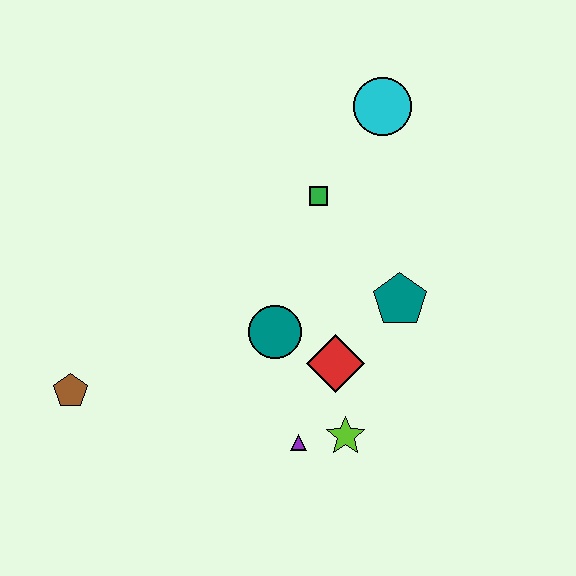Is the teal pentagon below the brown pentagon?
No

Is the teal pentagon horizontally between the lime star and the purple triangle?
No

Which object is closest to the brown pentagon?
The teal circle is closest to the brown pentagon.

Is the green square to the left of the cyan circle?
Yes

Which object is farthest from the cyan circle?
The brown pentagon is farthest from the cyan circle.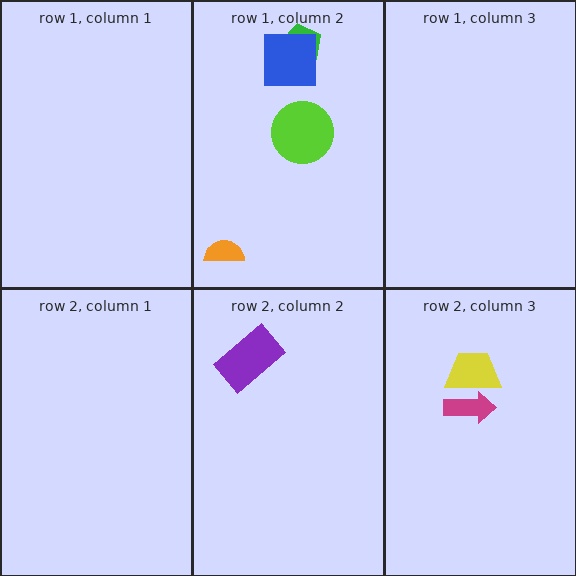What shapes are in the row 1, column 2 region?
The orange semicircle, the green pentagon, the blue square, the lime circle.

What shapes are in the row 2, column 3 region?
The yellow trapezoid, the magenta arrow.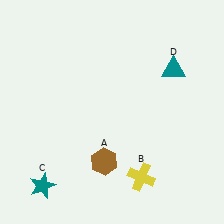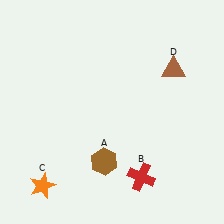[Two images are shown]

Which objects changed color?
B changed from yellow to red. C changed from teal to orange. D changed from teal to brown.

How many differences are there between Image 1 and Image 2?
There are 3 differences between the two images.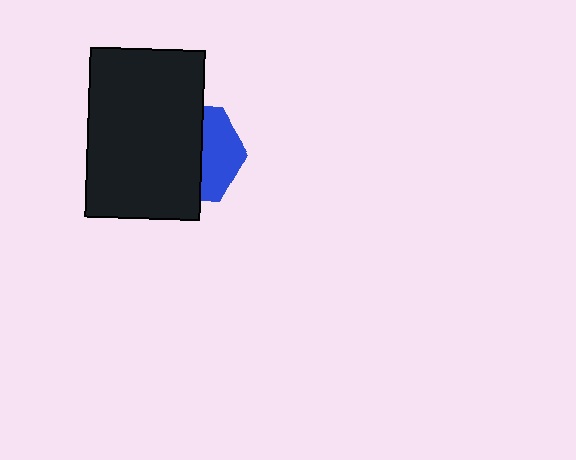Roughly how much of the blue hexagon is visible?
A small part of it is visible (roughly 40%).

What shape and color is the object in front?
The object in front is a black rectangle.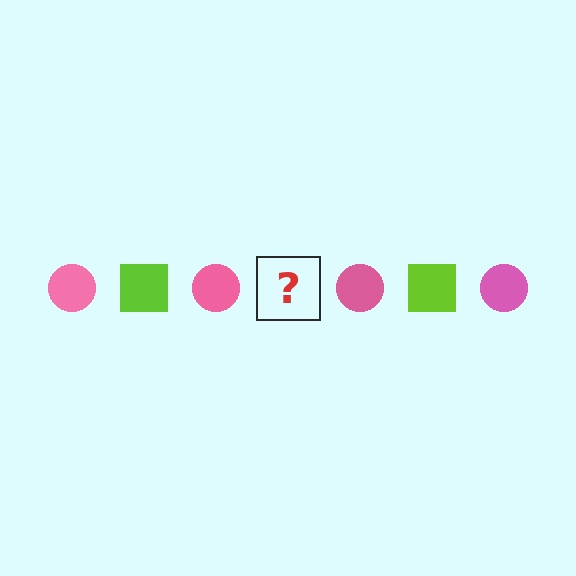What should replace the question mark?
The question mark should be replaced with a lime square.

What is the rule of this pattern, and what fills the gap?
The rule is that the pattern alternates between pink circle and lime square. The gap should be filled with a lime square.